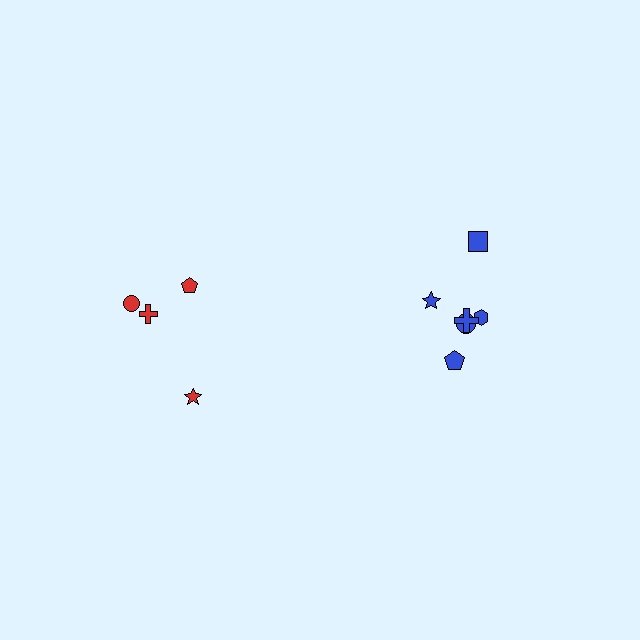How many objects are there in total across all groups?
There are 10 objects.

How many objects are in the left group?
There are 4 objects.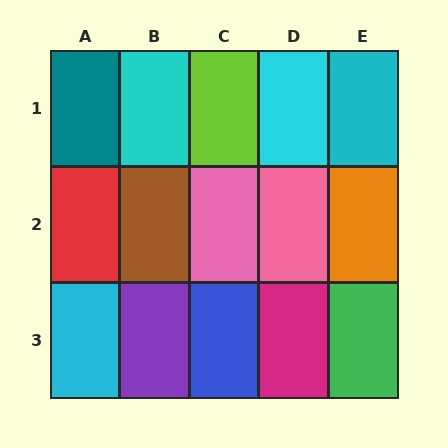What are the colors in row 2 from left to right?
Red, brown, pink, pink, orange.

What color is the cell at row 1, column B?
Cyan.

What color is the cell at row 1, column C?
Lime.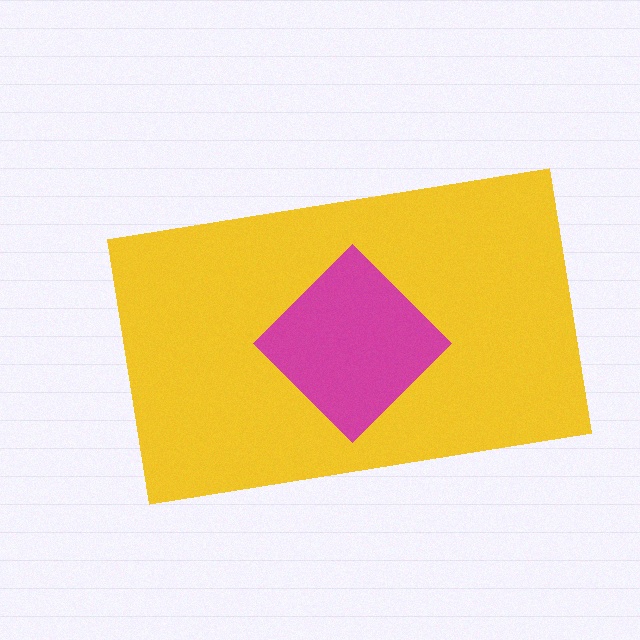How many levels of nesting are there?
2.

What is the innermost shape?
The magenta diamond.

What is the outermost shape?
The yellow rectangle.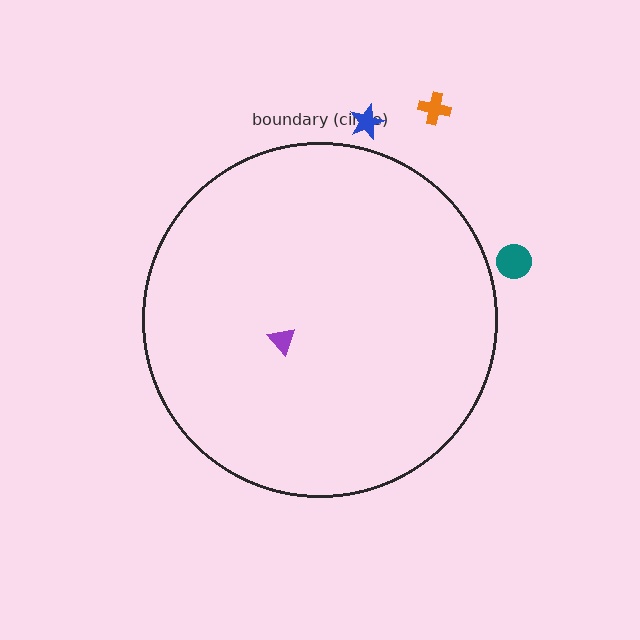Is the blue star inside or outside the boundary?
Outside.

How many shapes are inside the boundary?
1 inside, 3 outside.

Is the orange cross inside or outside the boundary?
Outside.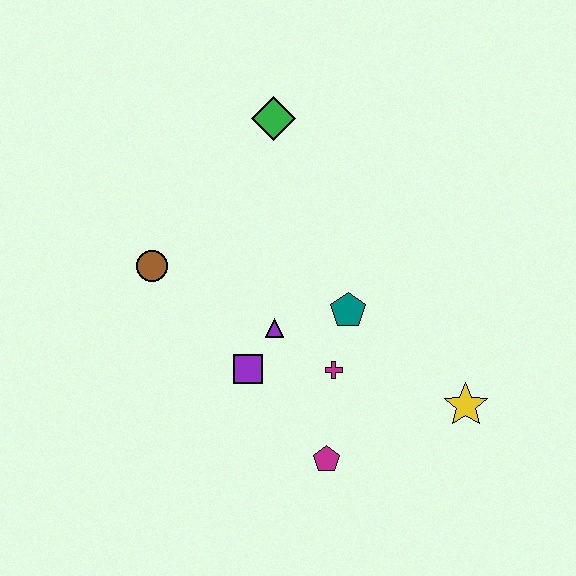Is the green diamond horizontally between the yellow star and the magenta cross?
No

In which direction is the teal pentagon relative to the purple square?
The teal pentagon is to the right of the purple square.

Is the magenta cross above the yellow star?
Yes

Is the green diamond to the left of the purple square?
No